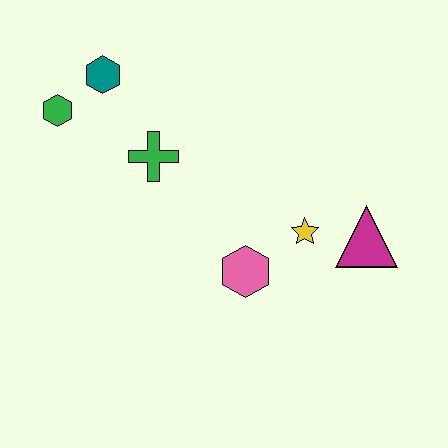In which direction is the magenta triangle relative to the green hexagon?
The magenta triangle is to the right of the green hexagon.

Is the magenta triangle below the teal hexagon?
Yes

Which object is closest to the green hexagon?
The teal hexagon is closest to the green hexagon.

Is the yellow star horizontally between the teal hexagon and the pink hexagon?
No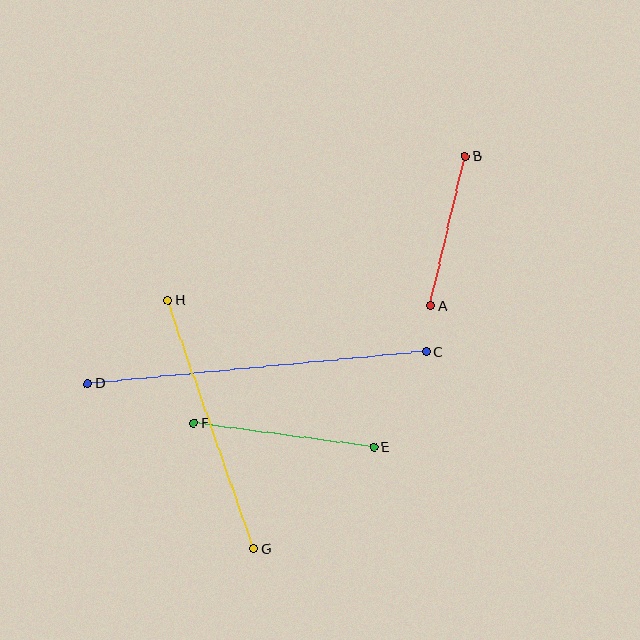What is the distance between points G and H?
The distance is approximately 263 pixels.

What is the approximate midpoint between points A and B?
The midpoint is at approximately (448, 231) pixels.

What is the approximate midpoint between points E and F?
The midpoint is at approximately (284, 435) pixels.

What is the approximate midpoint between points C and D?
The midpoint is at approximately (257, 368) pixels.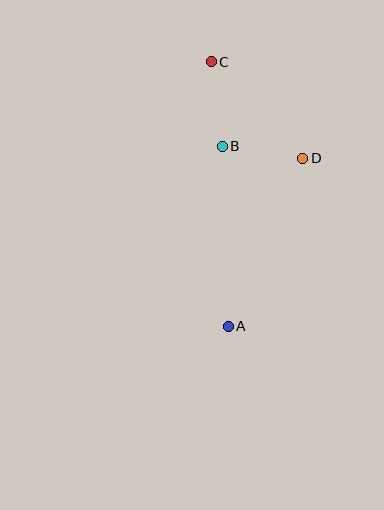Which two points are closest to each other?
Points B and D are closest to each other.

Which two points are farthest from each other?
Points A and C are farthest from each other.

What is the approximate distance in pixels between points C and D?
The distance between C and D is approximately 133 pixels.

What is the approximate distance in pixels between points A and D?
The distance between A and D is approximately 184 pixels.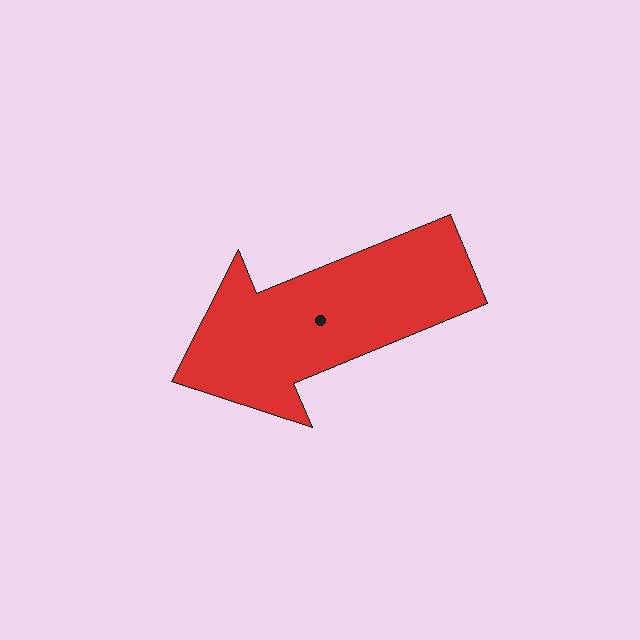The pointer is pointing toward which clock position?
Roughly 8 o'clock.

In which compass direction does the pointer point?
West.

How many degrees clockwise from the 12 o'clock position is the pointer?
Approximately 248 degrees.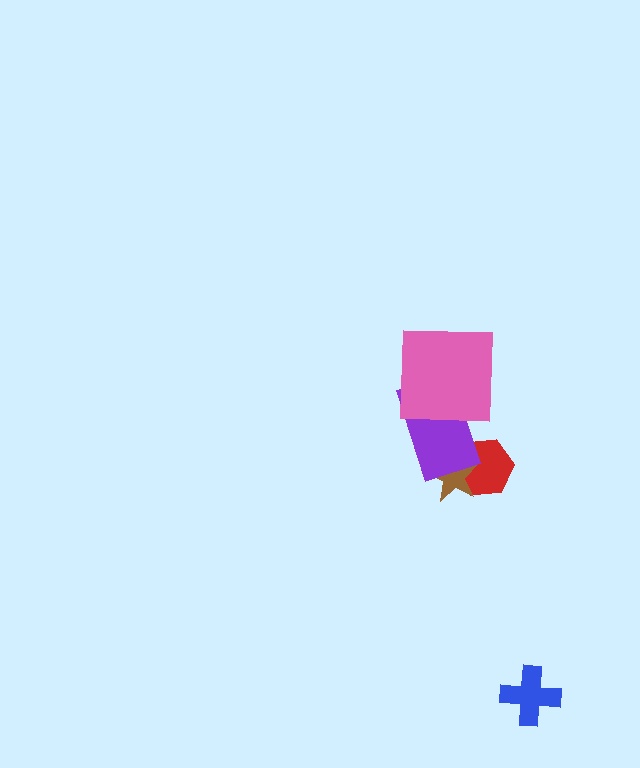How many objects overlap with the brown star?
2 objects overlap with the brown star.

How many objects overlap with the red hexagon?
2 objects overlap with the red hexagon.